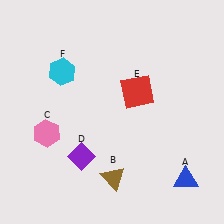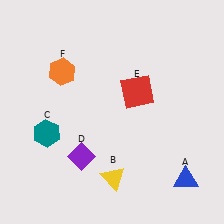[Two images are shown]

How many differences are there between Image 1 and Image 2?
There are 3 differences between the two images.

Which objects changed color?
B changed from brown to yellow. C changed from pink to teal. F changed from cyan to orange.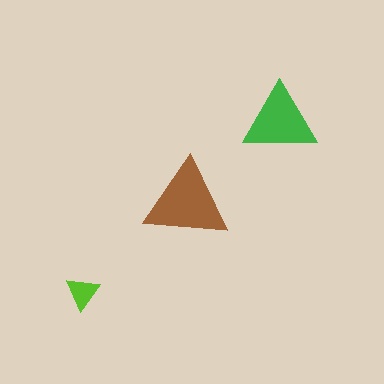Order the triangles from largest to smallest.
the brown one, the green one, the lime one.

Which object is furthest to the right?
The green triangle is rightmost.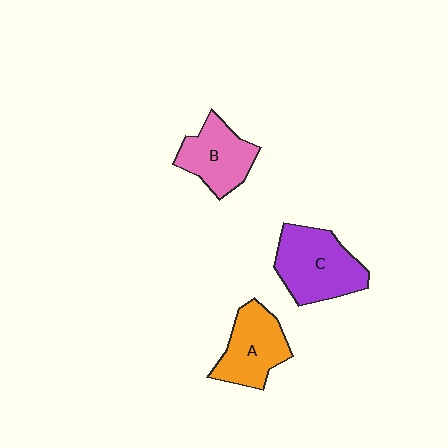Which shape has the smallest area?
Shape B (pink).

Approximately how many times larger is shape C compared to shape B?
Approximately 1.3 times.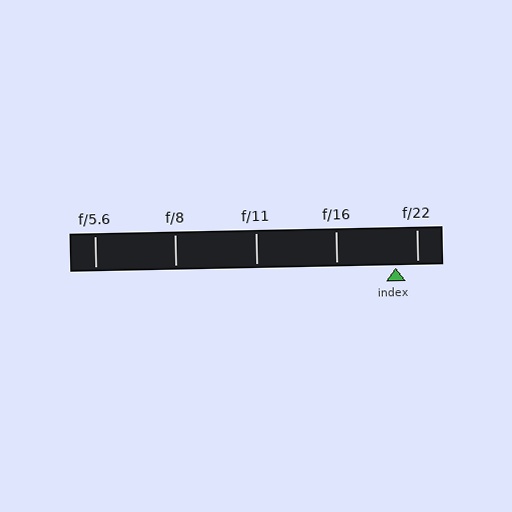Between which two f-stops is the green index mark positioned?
The index mark is between f/16 and f/22.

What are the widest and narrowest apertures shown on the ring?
The widest aperture shown is f/5.6 and the narrowest is f/22.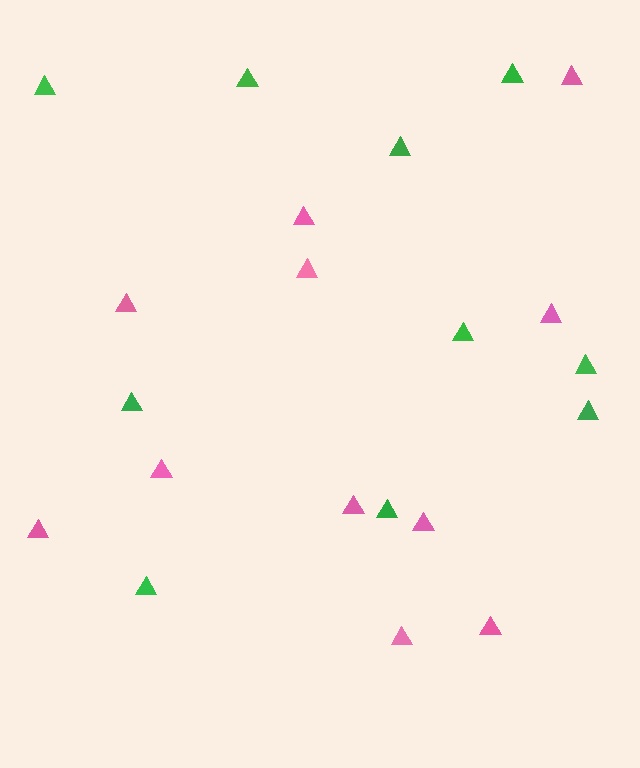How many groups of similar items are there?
There are 2 groups: one group of pink triangles (11) and one group of green triangles (10).